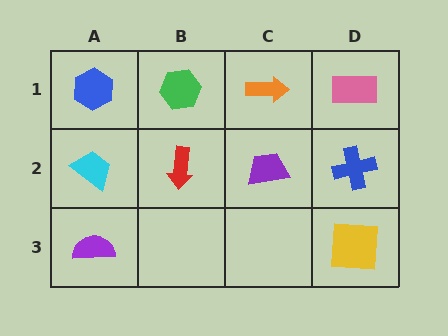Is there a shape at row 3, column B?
No, that cell is empty.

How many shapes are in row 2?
4 shapes.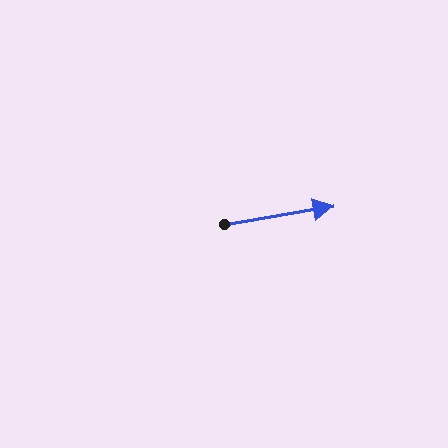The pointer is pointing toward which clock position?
Roughly 3 o'clock.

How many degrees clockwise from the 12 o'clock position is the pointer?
Approximately 81 degrees.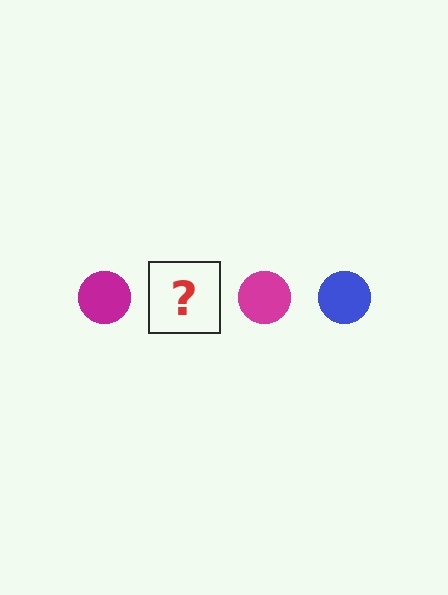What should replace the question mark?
The question mark should be replaced with a blue circle.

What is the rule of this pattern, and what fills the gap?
The rule is that the pattern cycles through magenta, blue circles. The gap should be filled with a blue circle.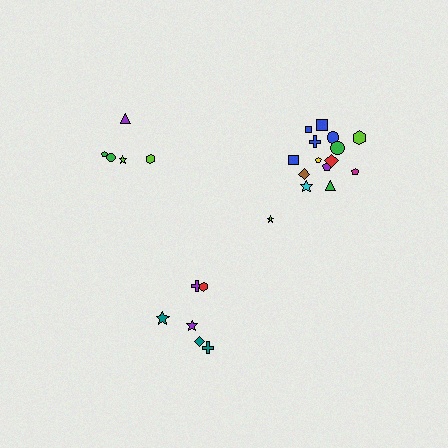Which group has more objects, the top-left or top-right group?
The top-right group.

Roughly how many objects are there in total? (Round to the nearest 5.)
Roughly 25 objects in total.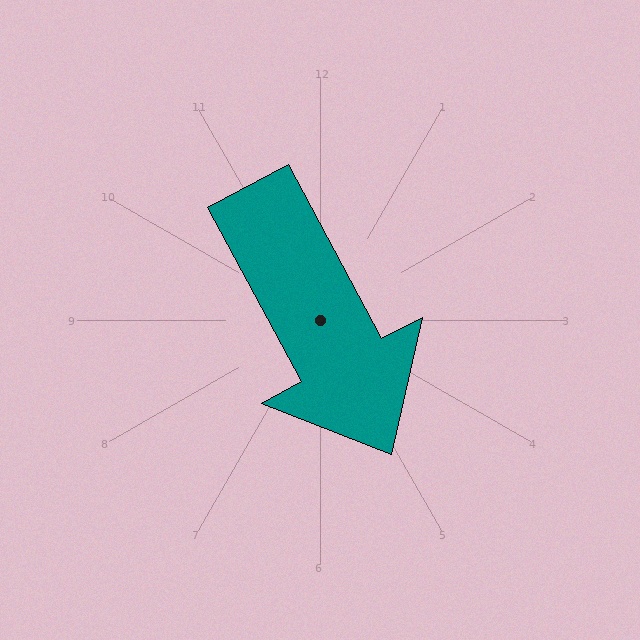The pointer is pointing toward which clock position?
Roughly 5 o'clock.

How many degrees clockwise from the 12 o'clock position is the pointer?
Approximately 152 degrees.